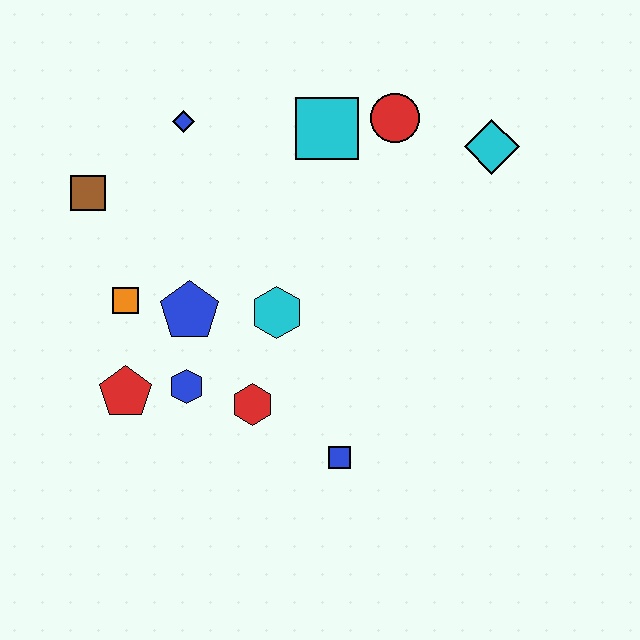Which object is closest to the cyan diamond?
The red circle is closest to the cyan diamond.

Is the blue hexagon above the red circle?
No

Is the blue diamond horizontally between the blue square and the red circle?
No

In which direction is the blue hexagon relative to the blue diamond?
The blue hexagon is below the blue diamond.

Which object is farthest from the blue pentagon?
The cyan diamond is farthest from the blue pentagon.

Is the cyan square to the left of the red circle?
Yes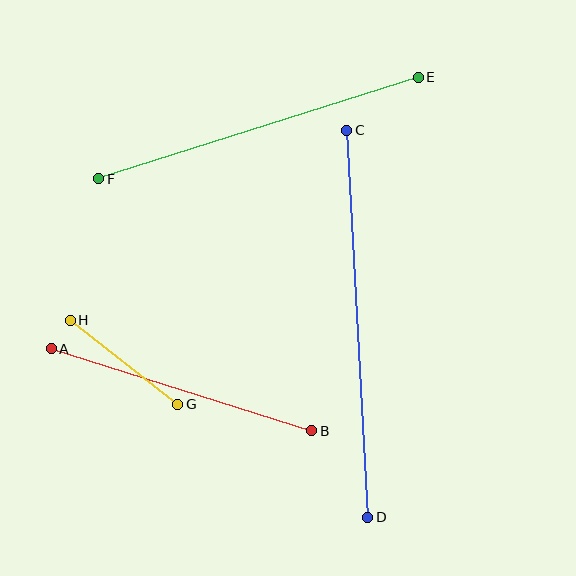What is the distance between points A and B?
The distance is approximately 273 pixels.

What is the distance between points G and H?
The distance is approximately 136 pixels.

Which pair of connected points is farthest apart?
Points C and D are farthest apart.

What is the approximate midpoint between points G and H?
The midpoint is at approximately (124, 362) pixels.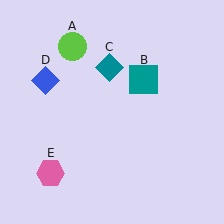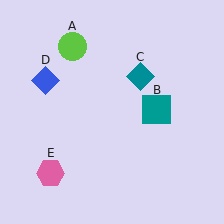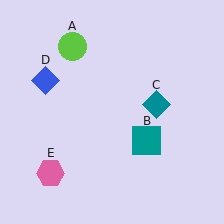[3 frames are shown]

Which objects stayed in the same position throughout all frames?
Lime circle (object A) and blue diamond (object D) and pink hexagon (object E) remained stationary.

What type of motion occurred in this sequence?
The teal square (object B), teal diamond (object C) rotated clockwise around the center of the scene.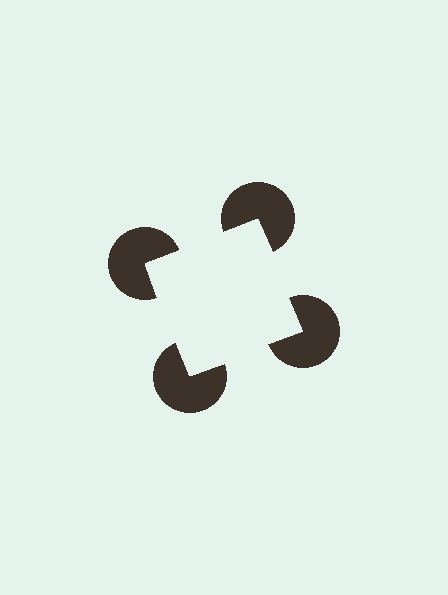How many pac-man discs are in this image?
There are 4 — one at each vertex of the illusory square.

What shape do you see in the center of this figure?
An illusory square — its edges are inferred from the aligned wedge cuts in the pac-man discs, not physically drawn.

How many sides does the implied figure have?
4 sides.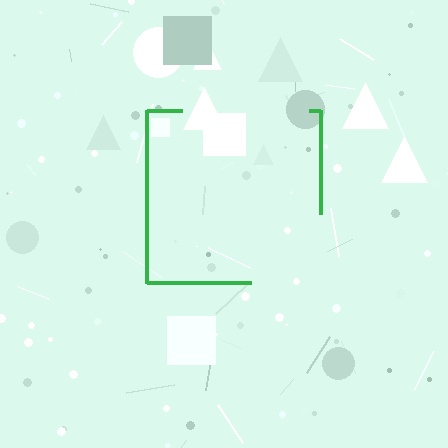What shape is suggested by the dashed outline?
The dashed outline suggests a square.